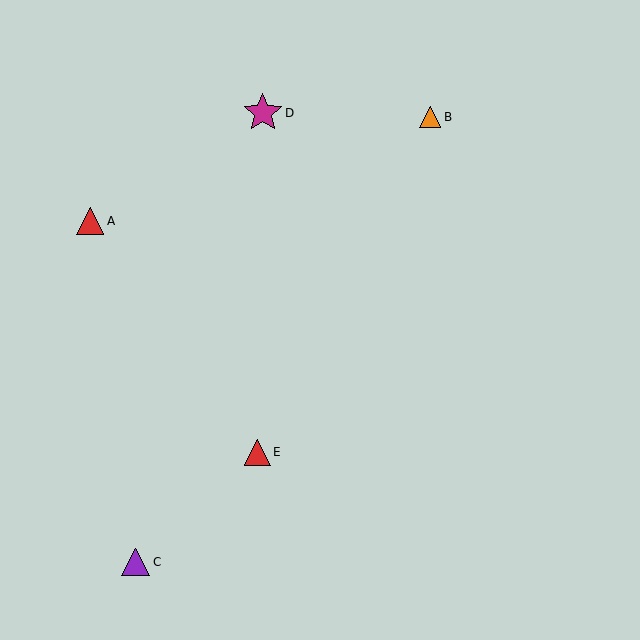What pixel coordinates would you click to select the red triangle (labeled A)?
Click at (90, 221) to select the red triangle A.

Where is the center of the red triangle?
The center of the red triangle is at (90, 221).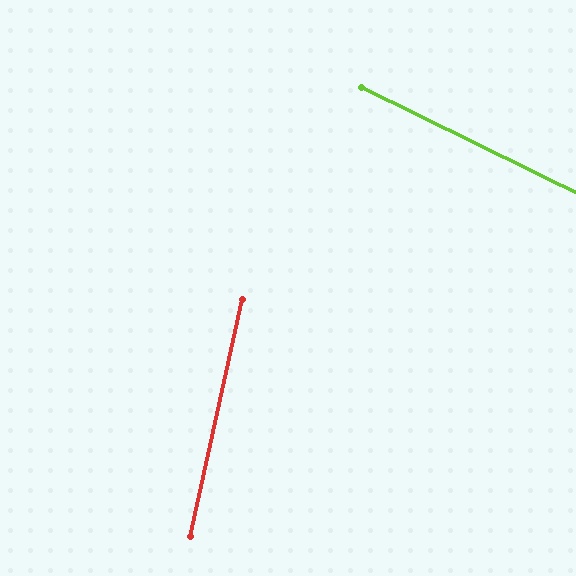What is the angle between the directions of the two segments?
Approximately 76 degrees.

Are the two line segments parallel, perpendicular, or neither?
Neither parallel nor perpendicular — they differ by about 76°.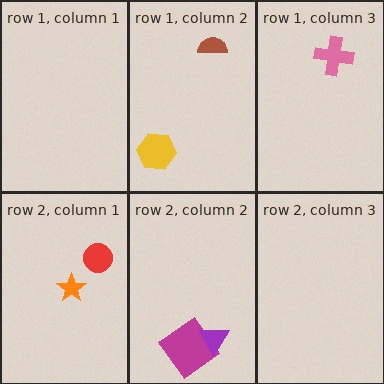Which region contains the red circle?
The row 2, column 1 region.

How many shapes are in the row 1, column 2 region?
2.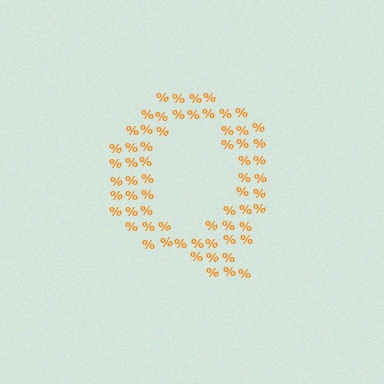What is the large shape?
The large shape is the letter Q.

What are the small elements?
The small elements are percent signs.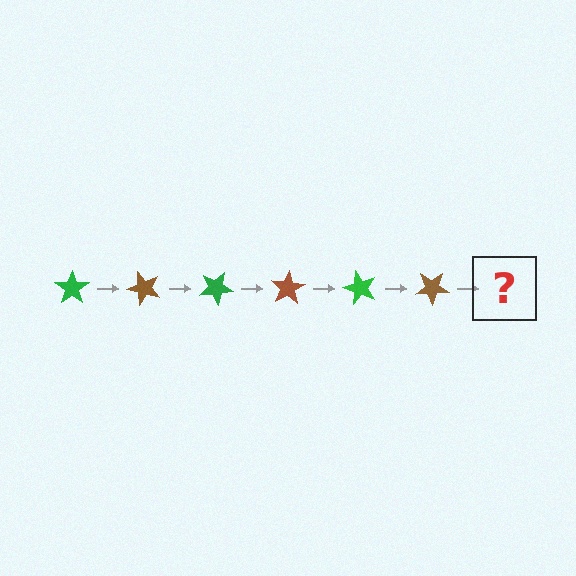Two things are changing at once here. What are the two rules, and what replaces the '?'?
The two rules are that it rotates 50 degrees each step and the color cycles through green and brown. The '?' should be a green star, rotated 300 degrees from the start.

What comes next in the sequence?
The next element should be a green star, rotated 300 degrees from the start.